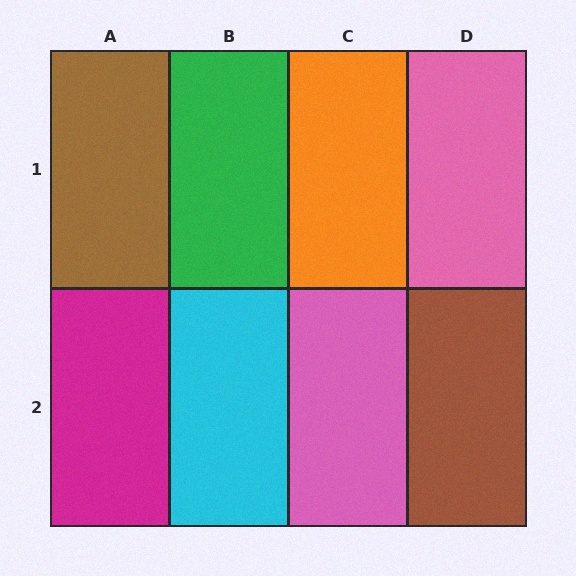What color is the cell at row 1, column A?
Brown.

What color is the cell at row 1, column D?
Pink.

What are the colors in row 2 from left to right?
Magenta, cyan, pink, brown.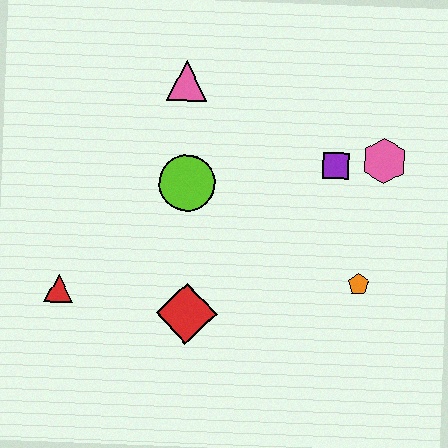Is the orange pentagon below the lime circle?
Yes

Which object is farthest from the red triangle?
The pink hexagon is farthest from the red triangle.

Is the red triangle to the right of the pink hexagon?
No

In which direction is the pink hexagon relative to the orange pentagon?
The pink hexagon is above the orange pentagon.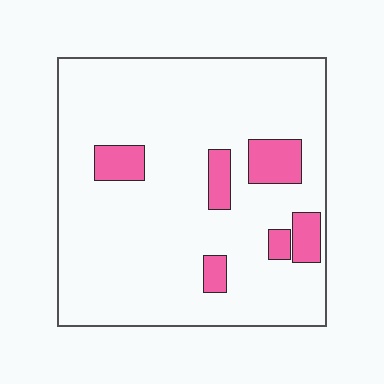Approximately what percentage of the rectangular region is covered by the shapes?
Approximately 10%.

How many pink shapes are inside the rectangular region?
6.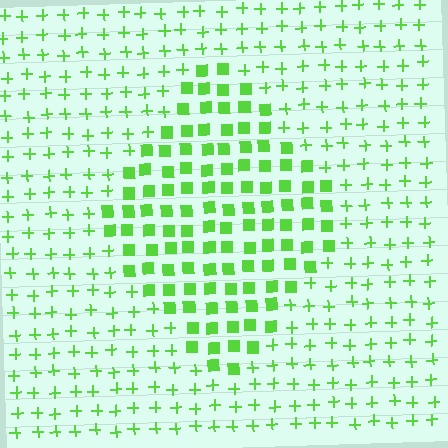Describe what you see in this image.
The image is filled with small lime elements arranged in a uniform grid. A diamond-shaped region contains squares, while the surrounding area contains plus signs. The boundary is defined purely by the change in element shape.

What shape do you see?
I see a diamond.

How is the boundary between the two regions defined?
The boundary is defined by a change in element shape: squares inside vs. plus signs outside. All elements share the same color and spacing.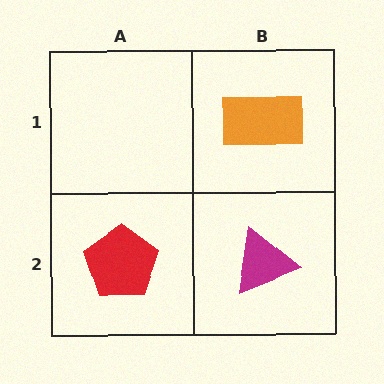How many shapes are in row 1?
1 shape.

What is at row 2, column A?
A red pentagon.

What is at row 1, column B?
An orange rectangle.